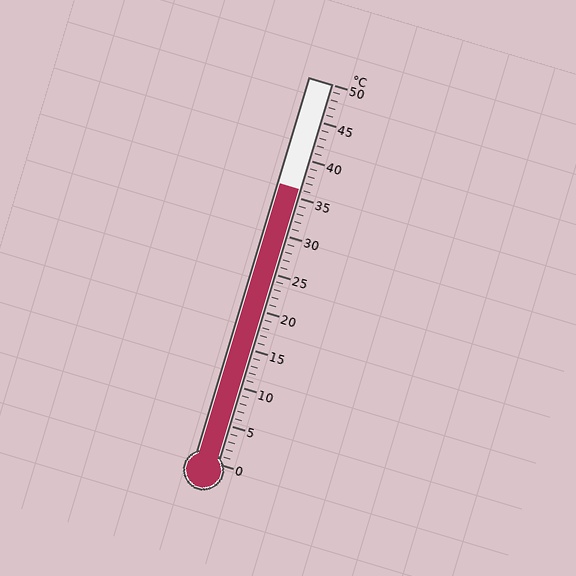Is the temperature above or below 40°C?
The temperature is below 40°C.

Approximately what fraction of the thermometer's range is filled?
The thermometer is filled to approximately 70% of its range.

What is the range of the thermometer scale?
The thermometer scale ranges from 0°C to 50°C.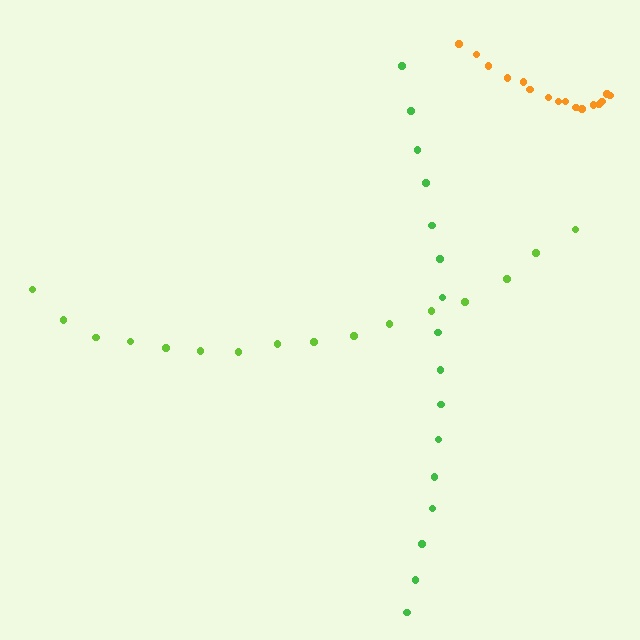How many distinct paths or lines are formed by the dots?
There are 3 distinct paths.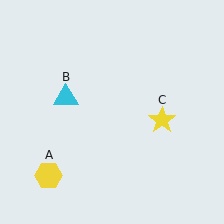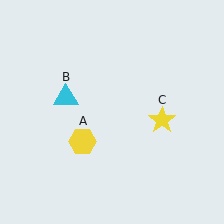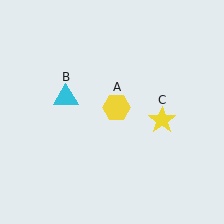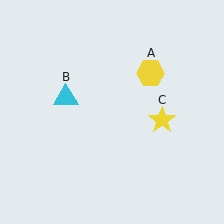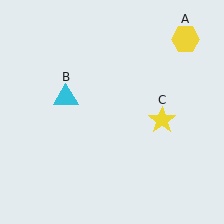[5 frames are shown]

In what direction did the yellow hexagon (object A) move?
The yellow hexagon (object A) moved up and to the right.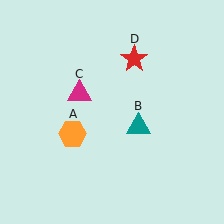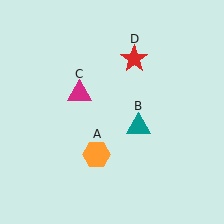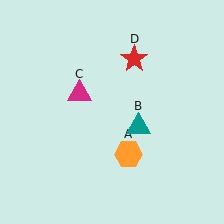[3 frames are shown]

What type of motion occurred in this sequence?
The orange hexagon (object A) rotated counterclockwise around the center of the scene.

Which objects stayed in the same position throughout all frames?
Teal triangle (object B) and magenta triangle (object C) and red star (object D) remained stationary.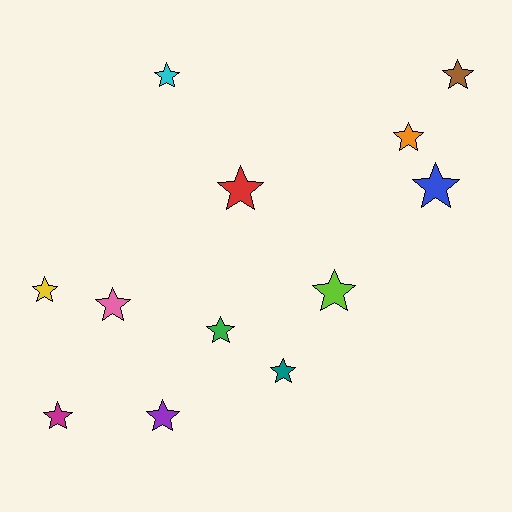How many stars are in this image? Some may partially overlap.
There are 12 stars.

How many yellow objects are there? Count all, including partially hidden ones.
There is 1 yellow object.